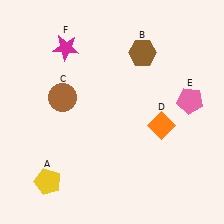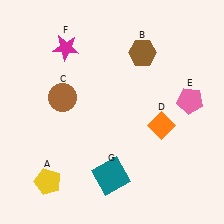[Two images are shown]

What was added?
A teal square (G) was added in Image 2.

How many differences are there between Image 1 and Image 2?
There is 1 difference between the two images.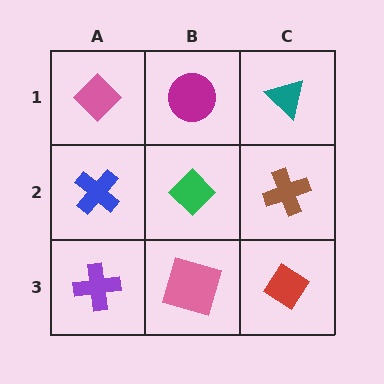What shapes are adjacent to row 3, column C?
A brown cross (row 2, column C), a pink square (row 3, column B).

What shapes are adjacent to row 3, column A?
A blue cross (row 2, column A), a pink square (row 3, column B).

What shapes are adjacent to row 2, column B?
A magenta circle (row 1, column B), a pink square (row 3, column B), a blue cross (row 2, column A), a brown cross (row 2, column C).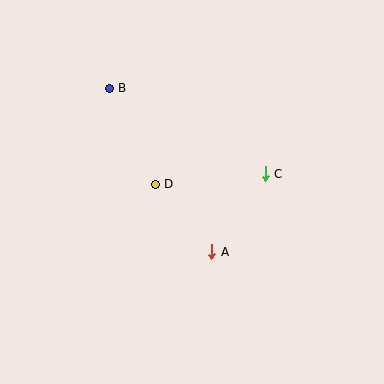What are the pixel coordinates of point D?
Point D is at (155, 184).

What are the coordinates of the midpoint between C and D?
The midpoint between C and D is at (210, 179).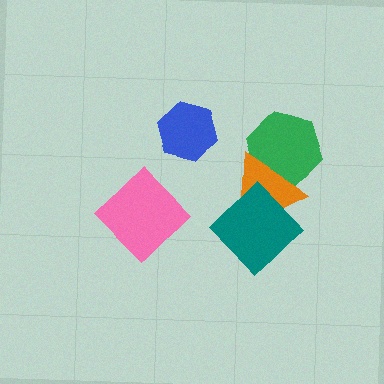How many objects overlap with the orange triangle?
2 objects overlap with the orange triangle.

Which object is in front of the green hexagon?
The orange triangle is in front of the green hexagon.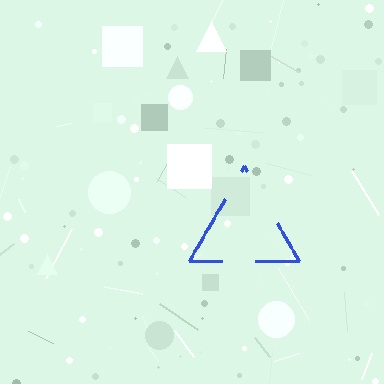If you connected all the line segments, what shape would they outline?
They would outline a triangle.